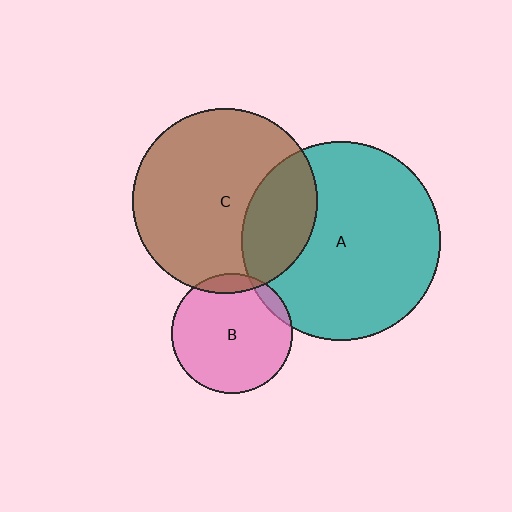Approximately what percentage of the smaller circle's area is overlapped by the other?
Approximately 10%.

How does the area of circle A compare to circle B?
Approximately 2.7 times.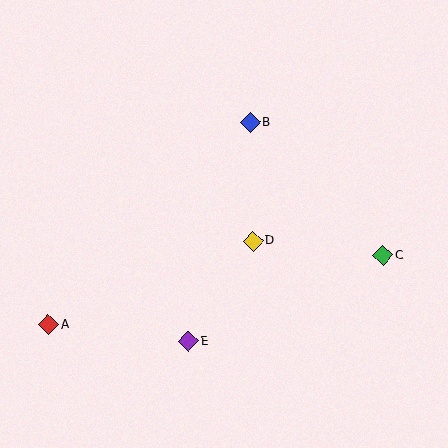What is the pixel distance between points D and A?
The distance between D and A is 221 pixels.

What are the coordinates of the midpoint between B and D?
The midpoint between B and D is at (251, 182).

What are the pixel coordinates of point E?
Point E is at (189, 341).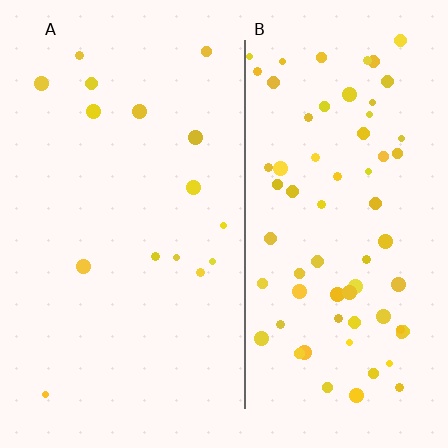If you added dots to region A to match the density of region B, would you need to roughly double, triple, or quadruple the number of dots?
Approximately quadruple.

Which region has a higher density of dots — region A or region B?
B (the right).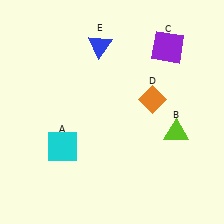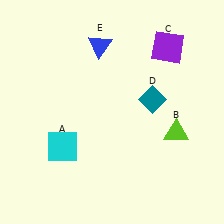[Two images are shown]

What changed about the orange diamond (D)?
In Image 1, D is orange. In Image 2, it changed to teal.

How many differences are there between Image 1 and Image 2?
There is 1 difference between the two images.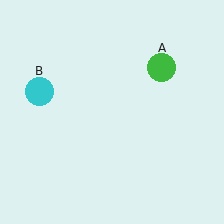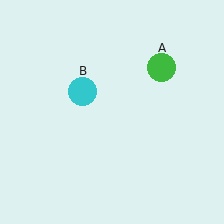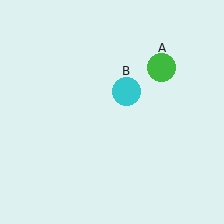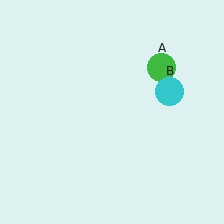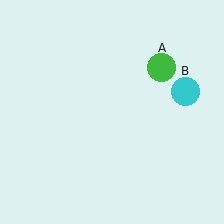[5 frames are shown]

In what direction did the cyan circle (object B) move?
The cyan circle (object B) moved right.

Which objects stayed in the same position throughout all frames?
Green circle (object A) remained stationary.